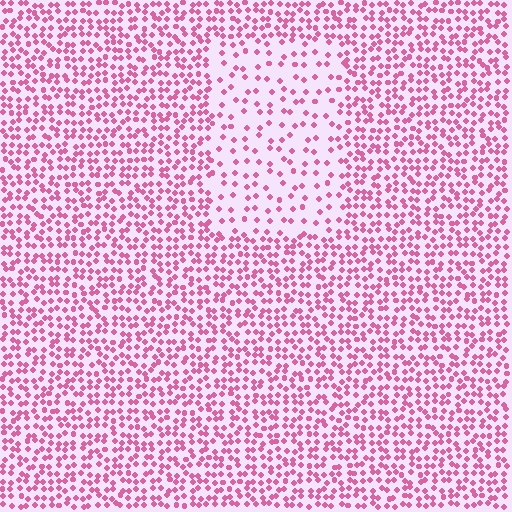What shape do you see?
I see a rectangle.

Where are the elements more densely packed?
The elements are more densely packed outside the rectangle boundary.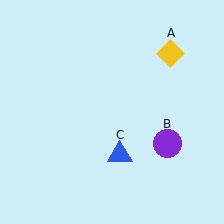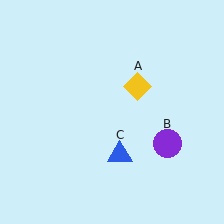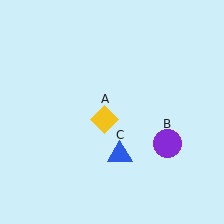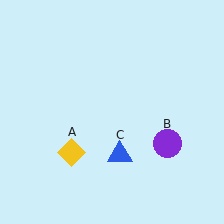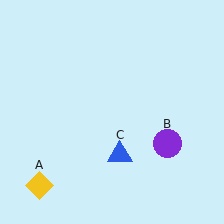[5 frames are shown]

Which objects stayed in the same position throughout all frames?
Purple circle (object B) and blue triangle (object C) remained stationary.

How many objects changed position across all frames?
1 object changed position: yellow diamond (object A).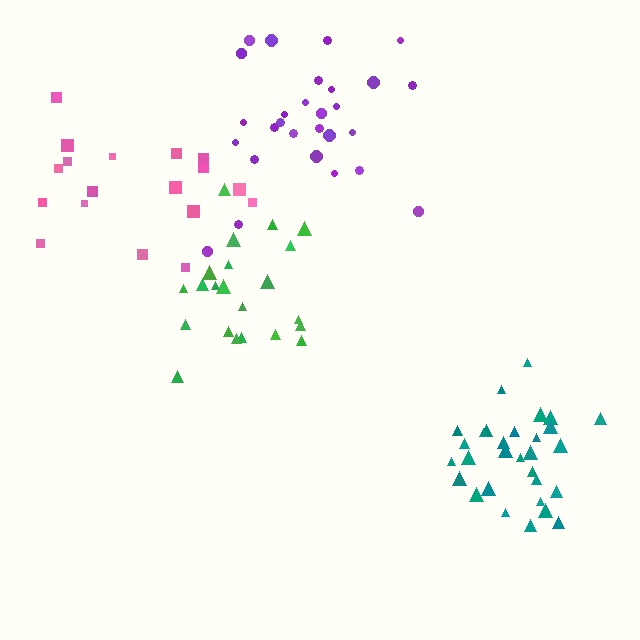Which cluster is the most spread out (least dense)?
Pink.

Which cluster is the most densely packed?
Teal.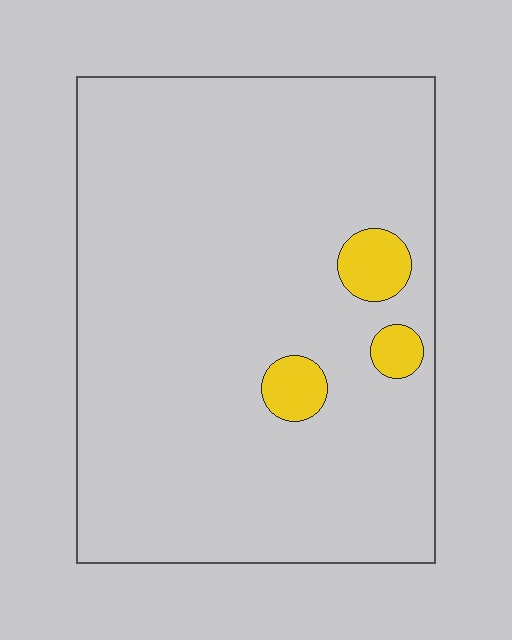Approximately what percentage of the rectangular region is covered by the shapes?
Approximately 5%.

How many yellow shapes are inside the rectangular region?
3.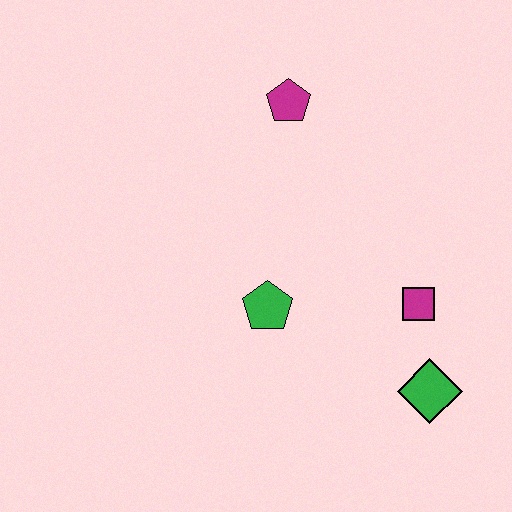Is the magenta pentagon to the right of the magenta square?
No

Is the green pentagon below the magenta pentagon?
Yes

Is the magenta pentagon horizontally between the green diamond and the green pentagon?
Yes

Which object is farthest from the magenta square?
The magenta pentagon is farthest from the magenta square.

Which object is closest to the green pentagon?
The magenta square is closest to the green pentagon.